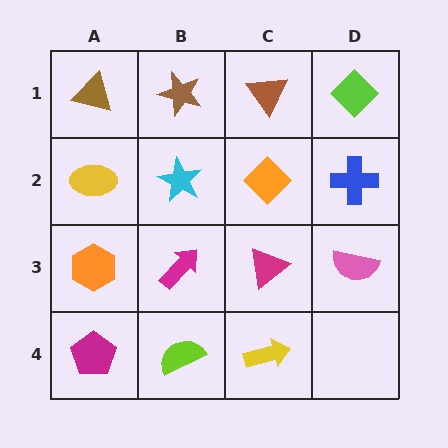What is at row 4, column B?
A lime semicircle.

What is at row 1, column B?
A brown star.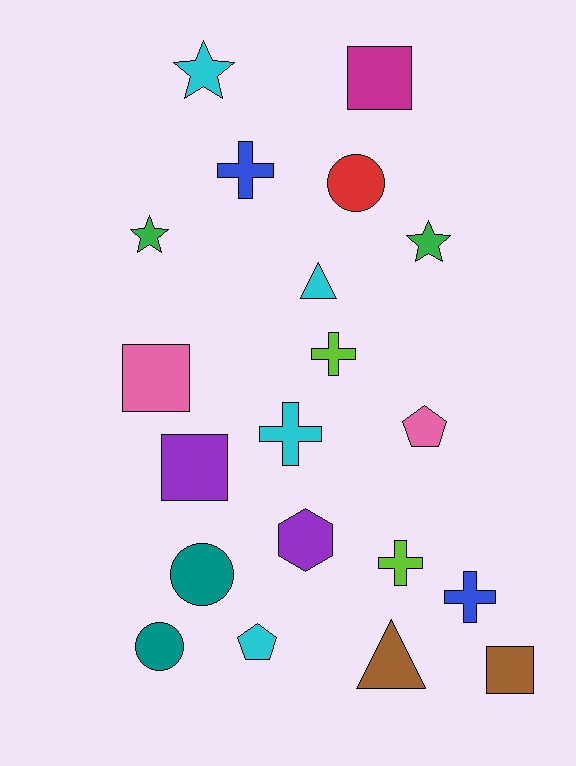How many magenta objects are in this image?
There is 1 magenta object.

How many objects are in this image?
There are 20 objects.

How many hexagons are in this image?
There is 1 hexagon.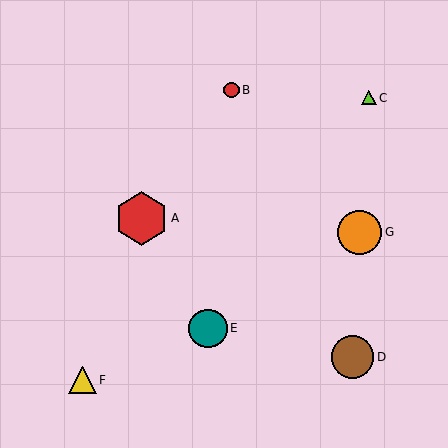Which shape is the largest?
The red hexagon (labeled A) is the largest.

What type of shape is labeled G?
Shape G is an orange circle.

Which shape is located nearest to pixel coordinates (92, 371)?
The yellow triangle (labeled F) at (82, 380) is nearest to that location.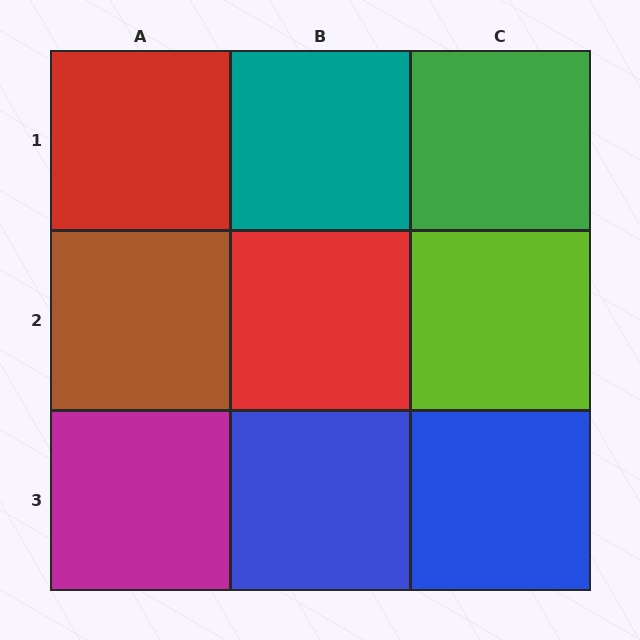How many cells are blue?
2 cells are blue.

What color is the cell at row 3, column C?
Blue.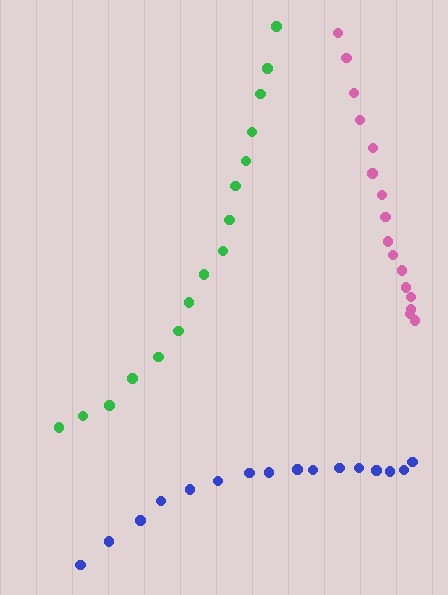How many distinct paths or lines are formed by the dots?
There are 3 distinct paths.